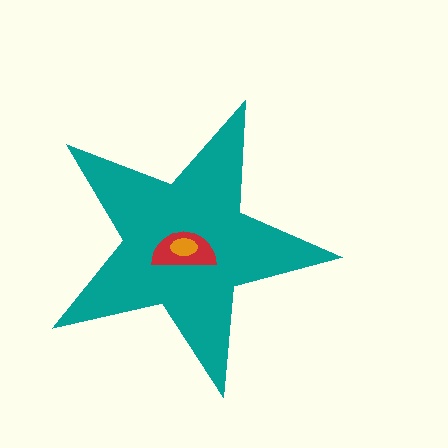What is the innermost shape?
The orange ellipse.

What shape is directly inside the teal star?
The red semicircle.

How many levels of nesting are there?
3.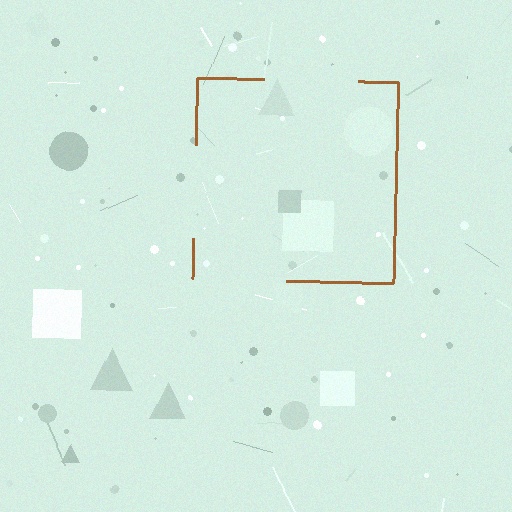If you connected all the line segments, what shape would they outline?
They would outline a square.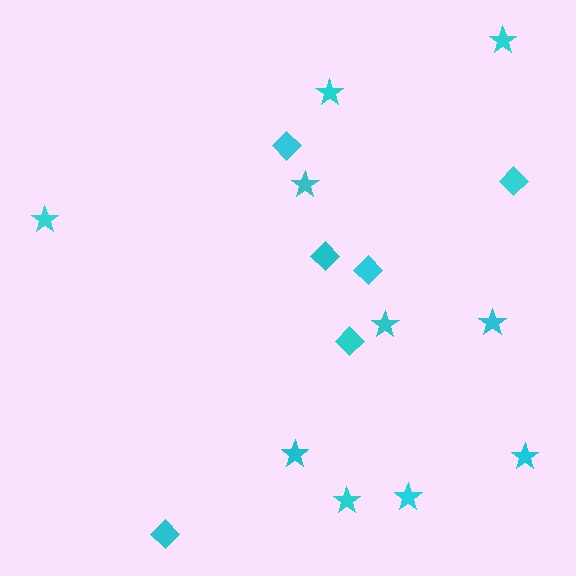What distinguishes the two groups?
There are 2 groups: one group of stars (10) and one group of diamonds (6).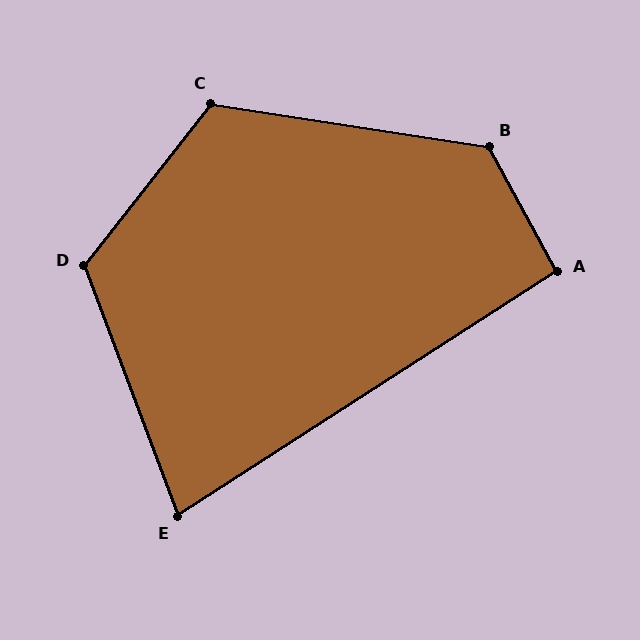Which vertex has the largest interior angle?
B, at approximately 127 degrees.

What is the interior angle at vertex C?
Approximately 119 degrees (obtuse).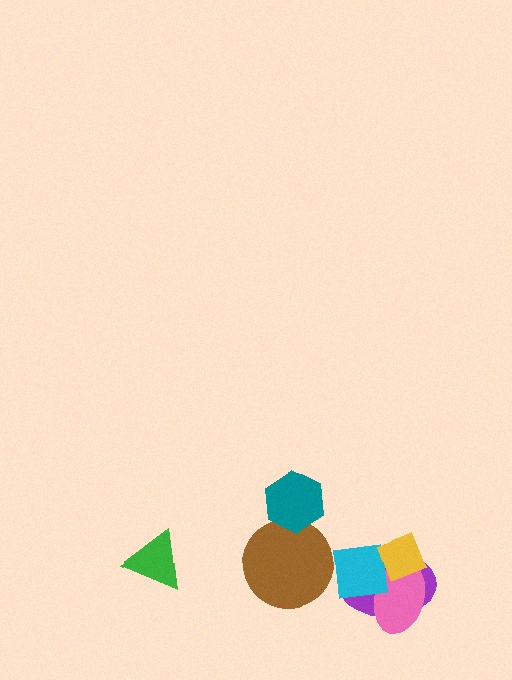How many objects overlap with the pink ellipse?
3 objects overlap with the pink ellipse.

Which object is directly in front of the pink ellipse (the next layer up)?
The cyan square is directly in front of the pink ellipse.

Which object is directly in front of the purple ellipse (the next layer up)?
The pink ellipse is directly in front of the purple ellipse.